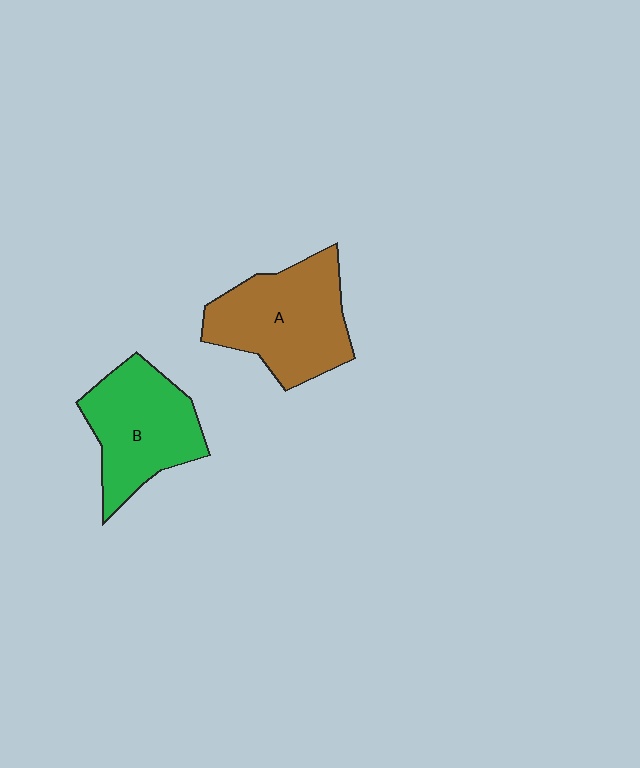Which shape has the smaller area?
Shape B (green).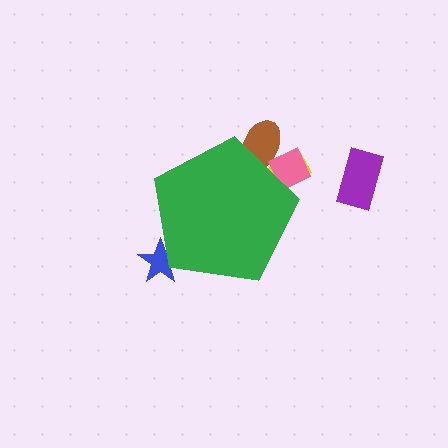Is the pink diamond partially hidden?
Yes, the pink diamond is partially hidden behind the green pentagon.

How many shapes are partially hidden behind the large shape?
4 shapes are partially hidden.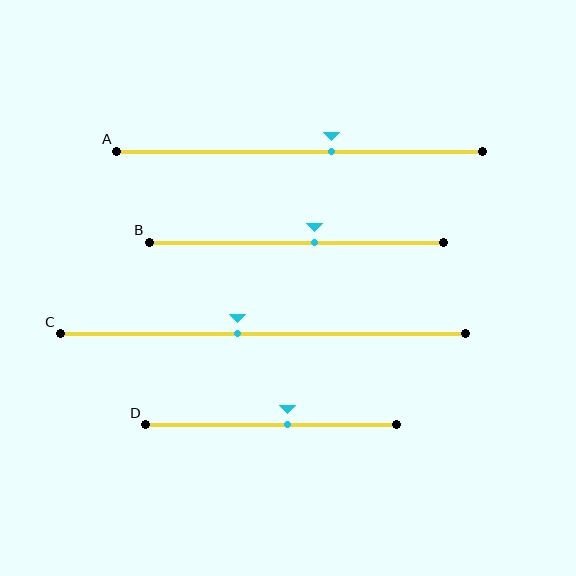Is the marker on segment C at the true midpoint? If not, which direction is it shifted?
No, the marker on segment C is shifted to the left by about 6% of the segment length.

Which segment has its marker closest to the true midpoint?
Segment B has its marker closest to the true midpoint.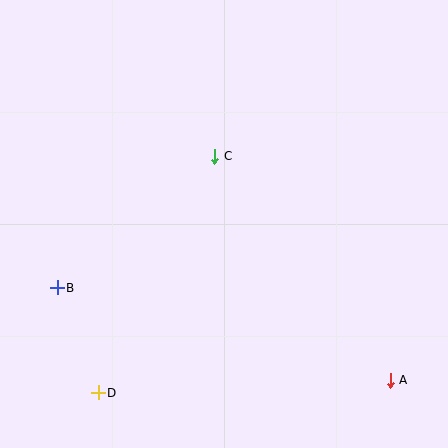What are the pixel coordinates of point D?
Point D is at (98, 393).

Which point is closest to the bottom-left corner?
Point D is closest to the bottom-left corner.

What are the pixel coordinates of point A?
Point A is at (390, 380).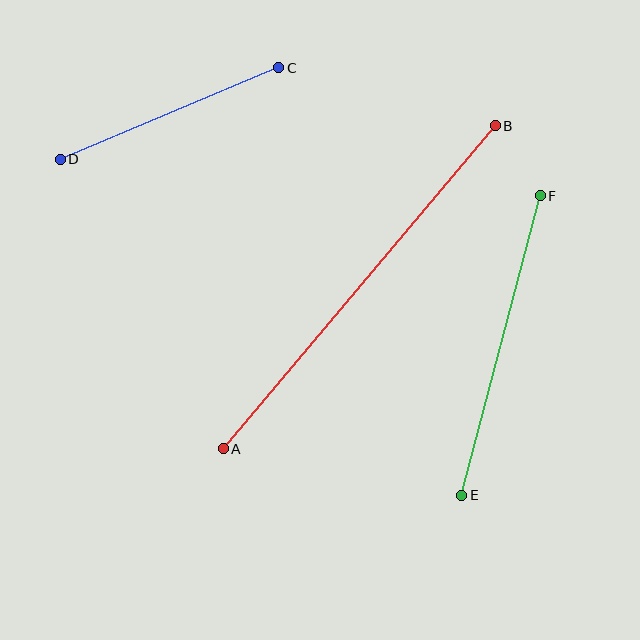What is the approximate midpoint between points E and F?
The midpoint is at approximately (501, 345) pixels.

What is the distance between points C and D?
The distance is approximately 237 pixels.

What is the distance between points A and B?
The distance is approximately 422 pixels.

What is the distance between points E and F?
The distance is approximately 309 pixels.